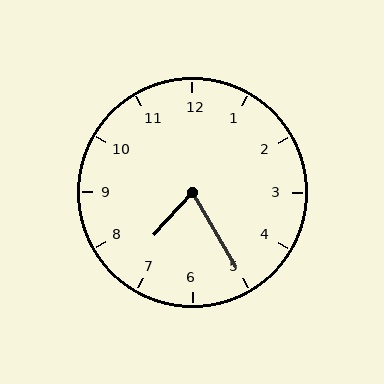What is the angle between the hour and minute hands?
Approximately 72 degrees.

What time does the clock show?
7:25.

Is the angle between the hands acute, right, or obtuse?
It is acute.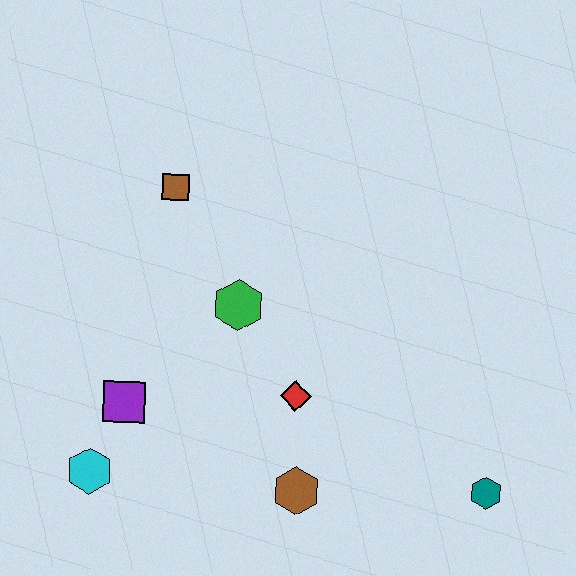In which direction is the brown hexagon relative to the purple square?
The brown hexagon is to the right of the purple square.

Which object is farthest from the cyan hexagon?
The teal hexagon is farthest from the cyan hexagon.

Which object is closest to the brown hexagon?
The red diamond is closest to the brown hexagon.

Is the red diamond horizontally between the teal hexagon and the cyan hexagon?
Yes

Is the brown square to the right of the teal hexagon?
No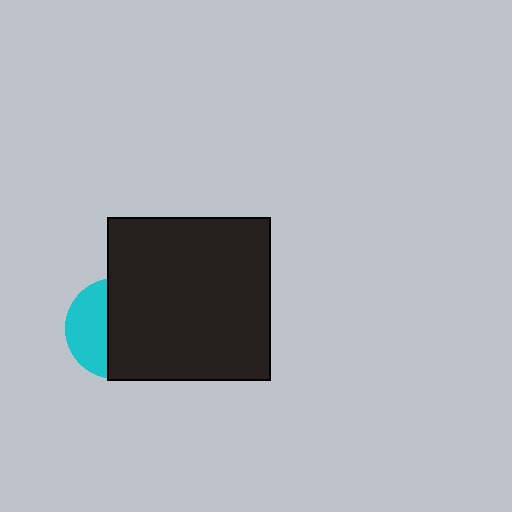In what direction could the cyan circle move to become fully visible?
The cyan circle could move left. That would shift it out from behind the black square entirely.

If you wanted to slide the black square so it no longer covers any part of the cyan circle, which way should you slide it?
Slide it right — that is the most direct way to separate the two shapes.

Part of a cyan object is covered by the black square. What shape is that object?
It is a circle.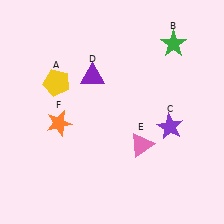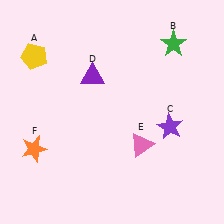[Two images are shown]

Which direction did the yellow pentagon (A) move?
The yellow pentagon (A) moved up.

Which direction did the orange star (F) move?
The orange star (F) moved down.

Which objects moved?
The objects that moved are: the yellow pentagon (A), the orange star (F).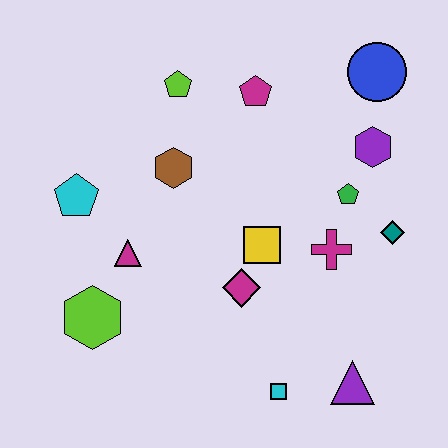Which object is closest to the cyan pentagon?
The magenta triangle is closest to the cyan pentagon.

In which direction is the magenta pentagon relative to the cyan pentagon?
The magenta pentagon is to the right of the cyan pentagon.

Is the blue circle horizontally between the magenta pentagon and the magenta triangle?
No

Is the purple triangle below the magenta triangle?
Yes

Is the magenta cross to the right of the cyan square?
Yes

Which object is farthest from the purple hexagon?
The lime hexagon is farthest from the purple hexagon.